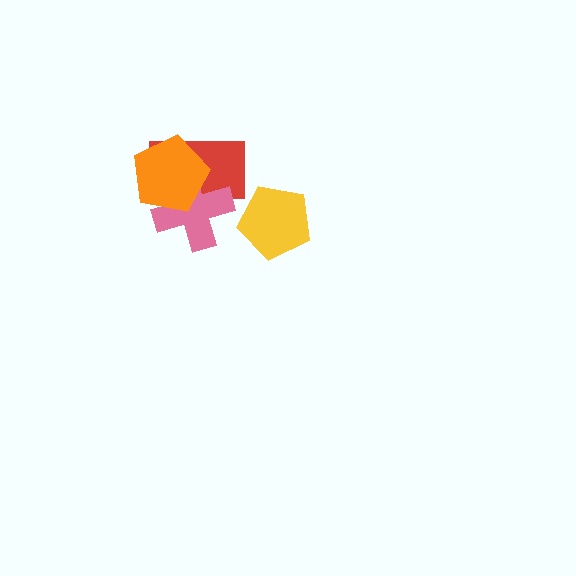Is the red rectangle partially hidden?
Yes, it is partially covered by another shape.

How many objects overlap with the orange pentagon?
2 objects overlap with the orange pentagon.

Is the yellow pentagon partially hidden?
No, no other shape covers it.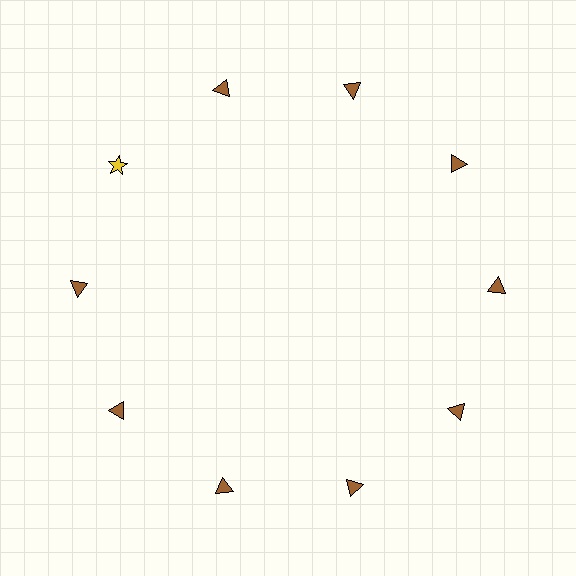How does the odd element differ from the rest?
It differs in both color (yellow instead of brown) and shape (star instead of triangle).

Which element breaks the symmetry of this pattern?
The yellow star at roughly the 10 o'clock position breaks the symmetry. All other shapes are brown triangles.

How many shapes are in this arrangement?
There are 10 shapes arranged in a ring pattern.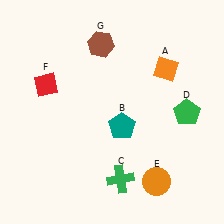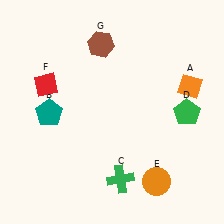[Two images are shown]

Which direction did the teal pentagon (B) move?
The teal pentagon (B) moved left.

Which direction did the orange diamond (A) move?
The orange diamond (A) moved right.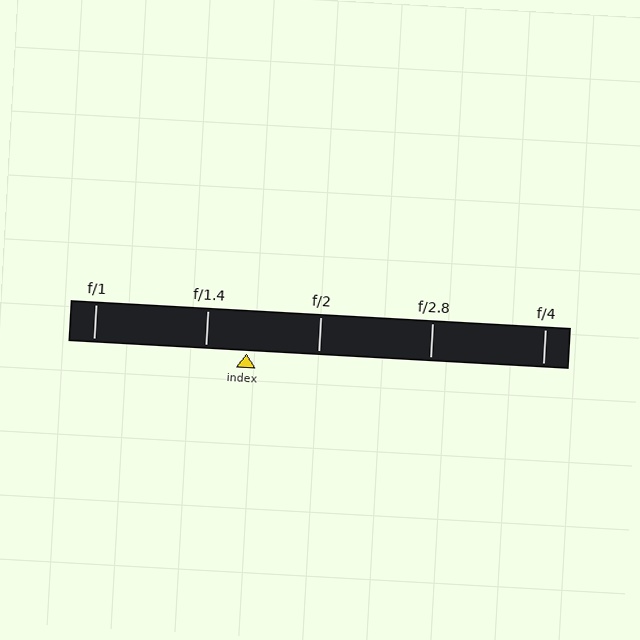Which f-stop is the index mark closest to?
The index mark is closest to f/1.4.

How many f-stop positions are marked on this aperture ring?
There are 5 f-stop positions marked.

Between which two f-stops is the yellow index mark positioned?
The index mark is between f/1.4 and f/2.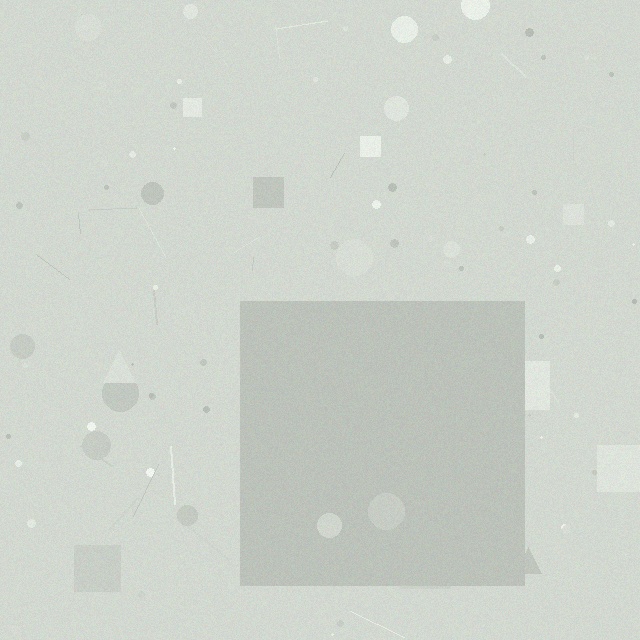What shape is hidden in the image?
A square is hidden in the image.